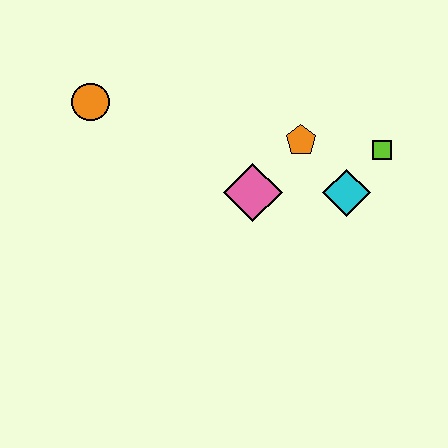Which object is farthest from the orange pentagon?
The orange circle is farthest from the orange pentagon.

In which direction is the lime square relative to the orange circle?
The lime square is to the right of the orange circle.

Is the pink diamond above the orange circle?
No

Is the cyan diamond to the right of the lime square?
No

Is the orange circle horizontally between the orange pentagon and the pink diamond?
No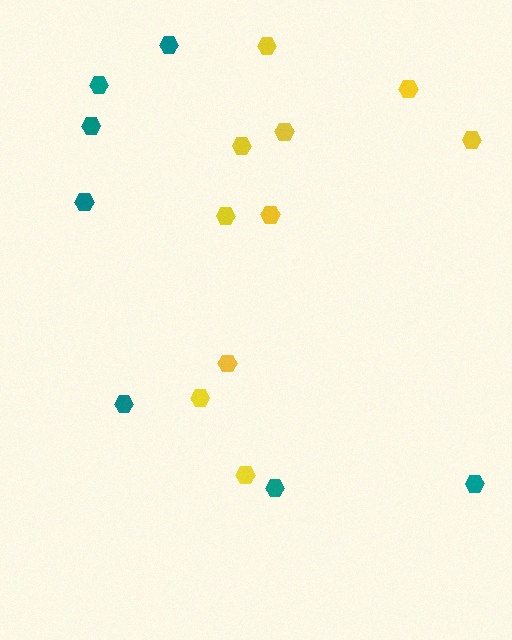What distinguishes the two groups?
There are 2 groups: one group of yellow hexagons (10) and one group of teal hexagons (7).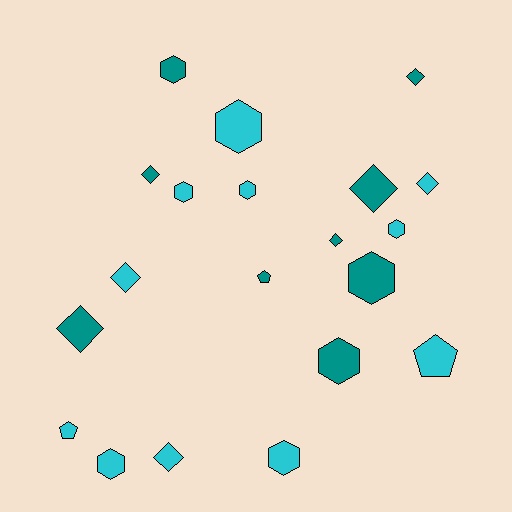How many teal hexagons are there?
There are 3 teal hexagons.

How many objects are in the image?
There are 20 objects.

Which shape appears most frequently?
Hexagon, with 9 objects.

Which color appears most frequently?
Cyan, with 11 objects.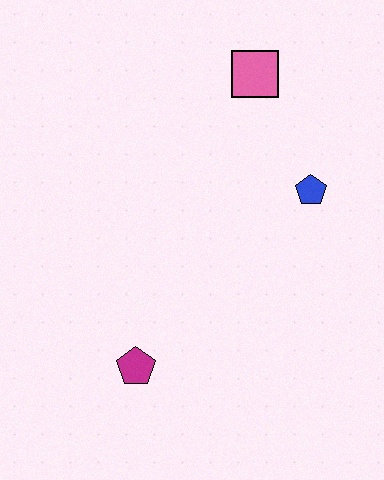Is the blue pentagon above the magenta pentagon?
Yes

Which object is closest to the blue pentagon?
The pink square is closest to the blue pentagon.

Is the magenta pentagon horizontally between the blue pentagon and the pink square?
No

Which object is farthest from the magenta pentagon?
The pink square is farthest from the magenta pentagon.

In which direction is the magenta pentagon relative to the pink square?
The magenta pentagon is below the pink square.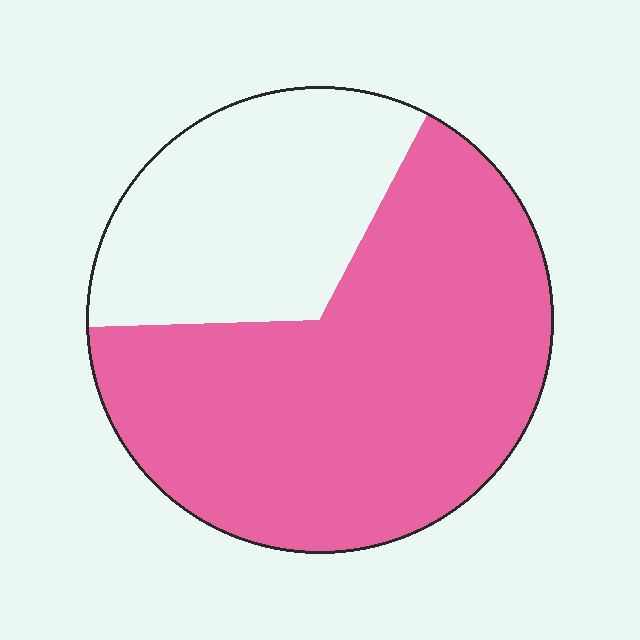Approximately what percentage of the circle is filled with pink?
Approximately 65%.